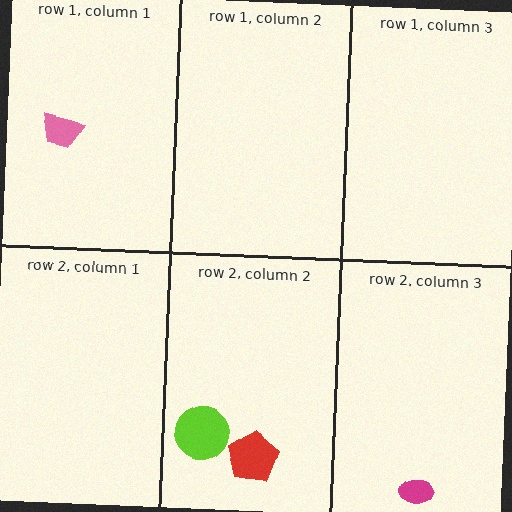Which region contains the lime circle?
The row 2, column 2 region.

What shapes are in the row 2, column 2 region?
The lime circle, the red pentagon.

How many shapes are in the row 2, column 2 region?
2.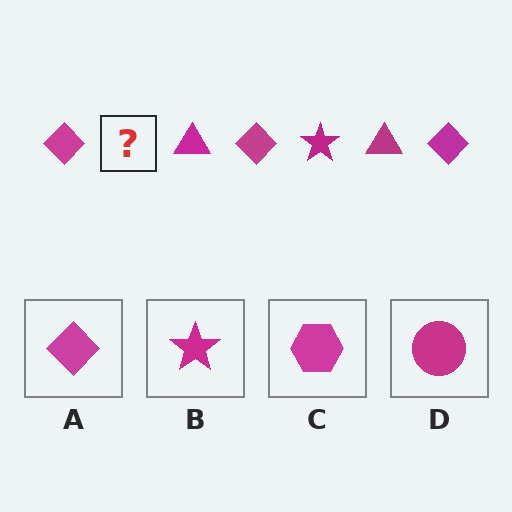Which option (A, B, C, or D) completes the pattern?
B.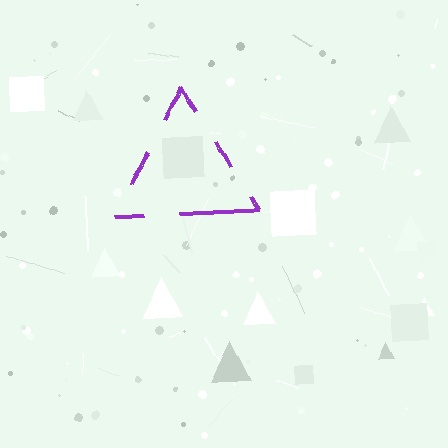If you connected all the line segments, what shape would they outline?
They would outline a triangle.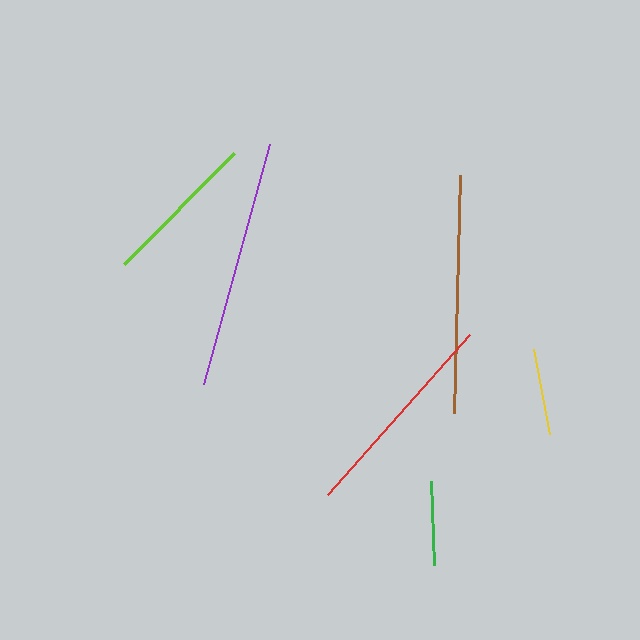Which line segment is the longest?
The purple line is the longest at approximately 249 pixels.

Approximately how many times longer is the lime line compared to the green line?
The lime line is approximately 1.9 times the length of the green line.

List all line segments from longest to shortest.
From longest to shortest: purple, brown, red, lime, yellow, green.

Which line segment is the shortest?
The green line is the shortest at approximately 84 pixels.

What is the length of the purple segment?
The purple segment is approximately 249 pixels long.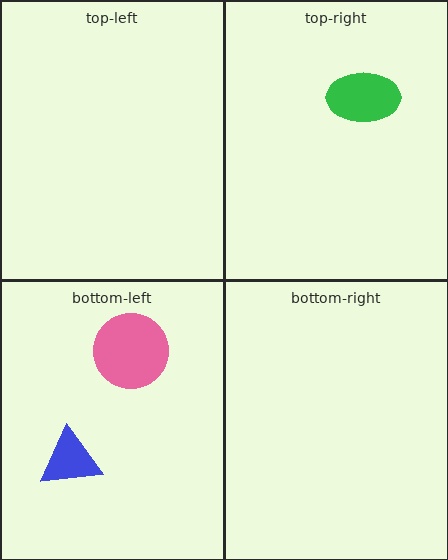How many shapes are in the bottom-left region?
2.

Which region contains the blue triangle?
The bottom-left region.